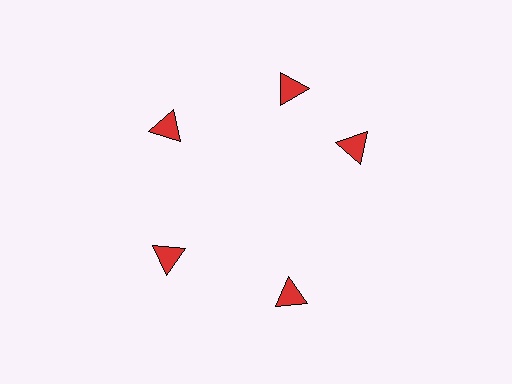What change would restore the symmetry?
The symmetry would be restored by rotating it back into even spacing with its neighbors so that all 5 triangles sit at equal angles and equal distance from the center.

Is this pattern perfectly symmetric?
No. The 5 red triangles are arranged in a ring, but one element near the 3 o'clock position is rotated out of alignment along the ring, breaking the 5-fold rotational symmetry.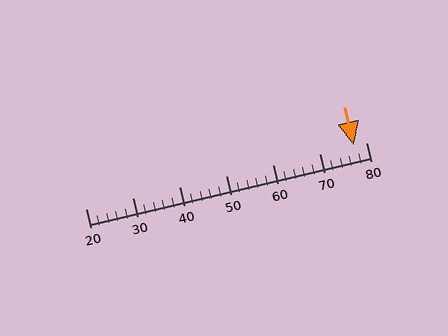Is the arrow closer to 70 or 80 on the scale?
The arrow is closer to 80.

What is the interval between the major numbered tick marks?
The major tick marks are spaced 10 units apart.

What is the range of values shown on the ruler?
The ruler shows values from 20 to 80.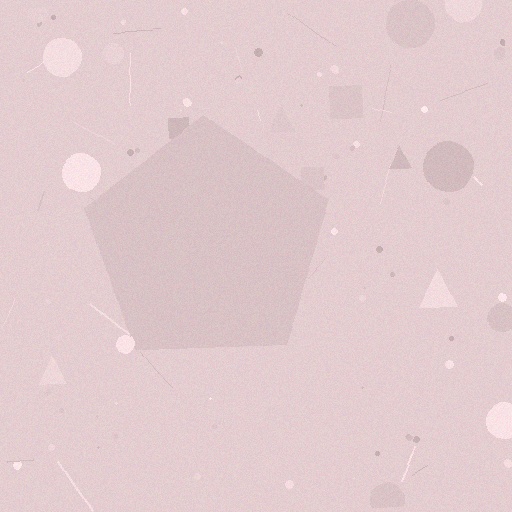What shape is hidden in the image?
A pentagon is hidden in the image.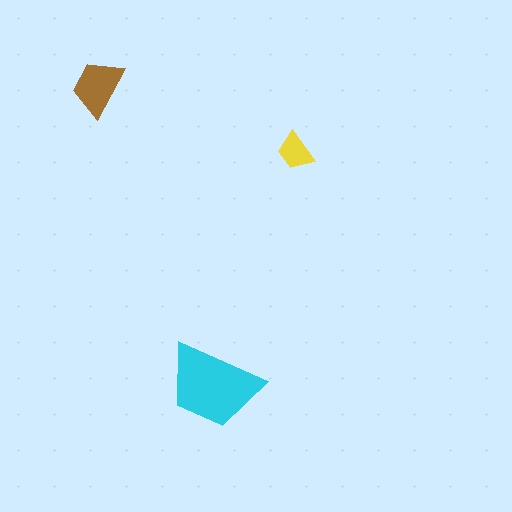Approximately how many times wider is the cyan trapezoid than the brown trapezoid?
About 1.5 times wider.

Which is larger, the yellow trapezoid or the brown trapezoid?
The brown one.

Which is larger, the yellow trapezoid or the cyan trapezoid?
The cyan one.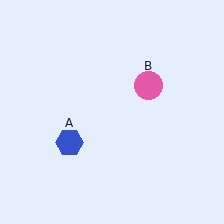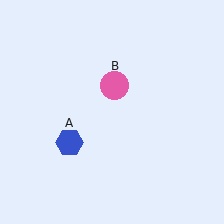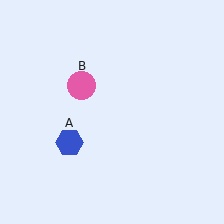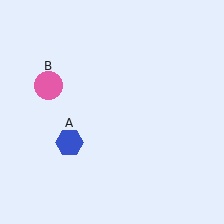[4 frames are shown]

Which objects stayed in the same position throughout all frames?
Blue hexagon (object A) remained stationary.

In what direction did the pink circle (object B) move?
The pink circle (object B) moved left.